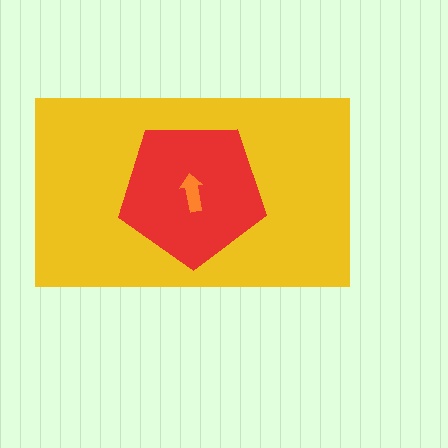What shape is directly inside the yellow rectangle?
The red pentagon.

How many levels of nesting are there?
3.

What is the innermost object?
The orange arrow.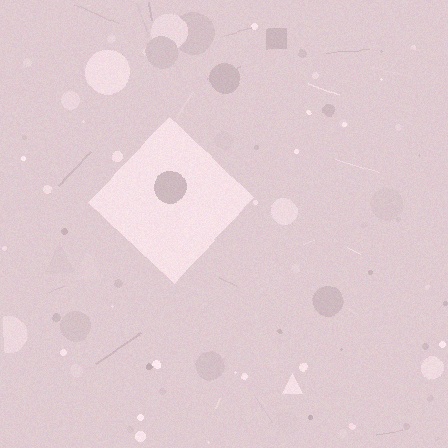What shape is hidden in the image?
A diamond is hidden in the image.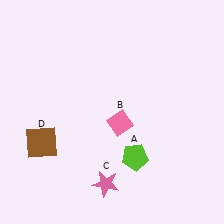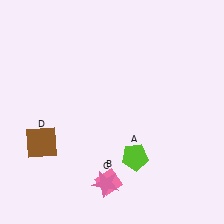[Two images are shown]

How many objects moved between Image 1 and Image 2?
1 object moved between the two images.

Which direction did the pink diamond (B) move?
The pink diamond (B) moved down.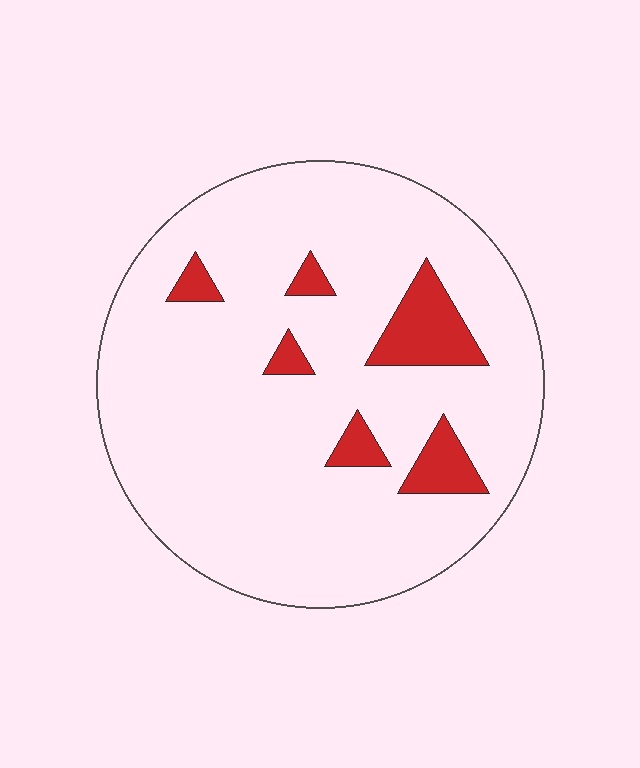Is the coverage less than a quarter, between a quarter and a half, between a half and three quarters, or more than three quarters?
Less than a quarter.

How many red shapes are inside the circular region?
6.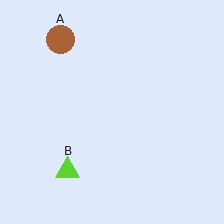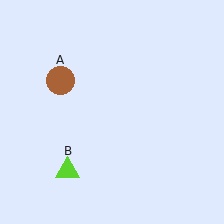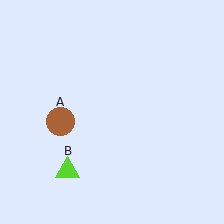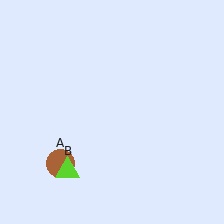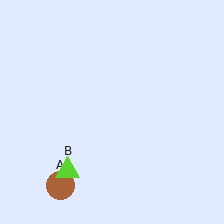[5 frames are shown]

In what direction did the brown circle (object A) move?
The brown circle (object A) moved down.